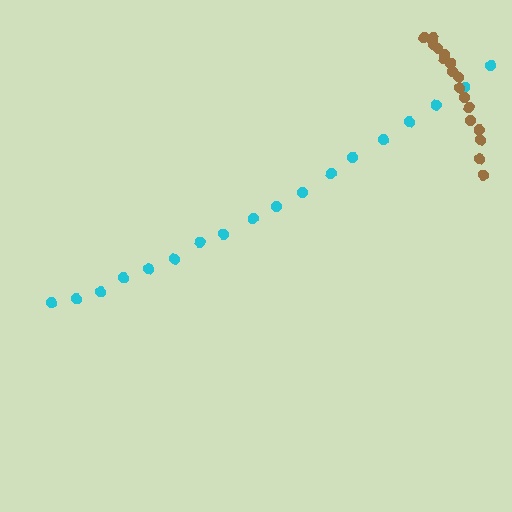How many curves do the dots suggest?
There are 2 distinct paths.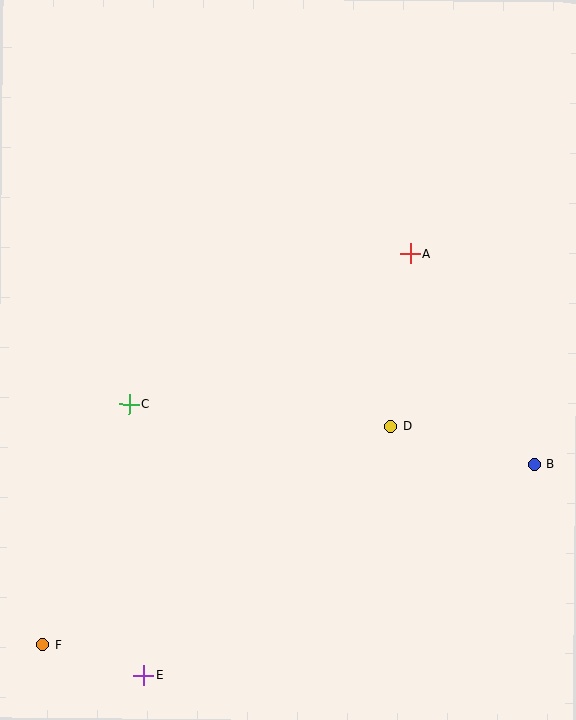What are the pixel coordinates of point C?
Point C is at (129, 404).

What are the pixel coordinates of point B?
Point B is at (534, 465).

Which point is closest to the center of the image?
Point D at (391, 426) is closest to the center.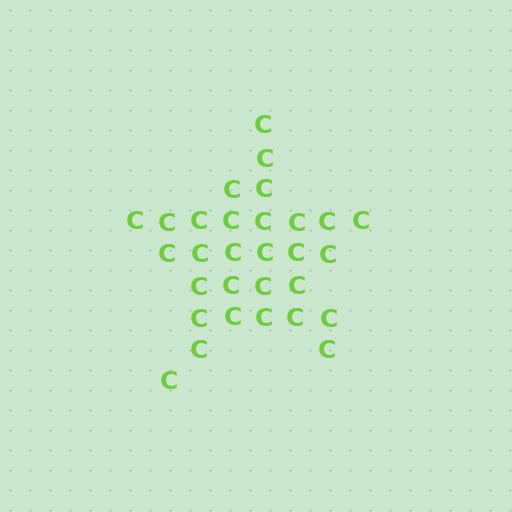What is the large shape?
The large shape is a star.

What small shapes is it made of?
It is made of small letter C's.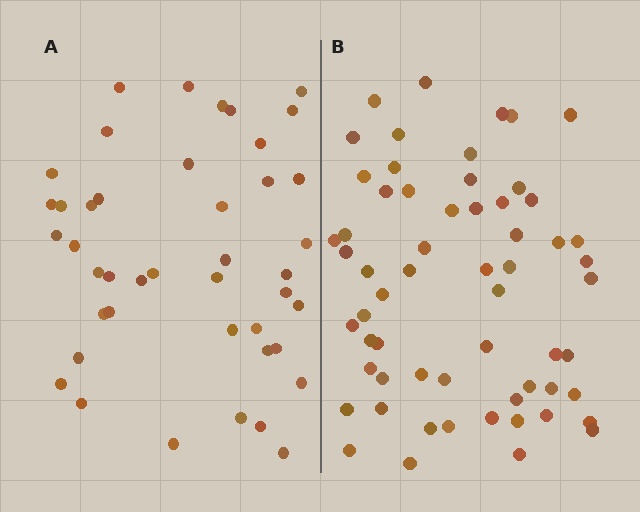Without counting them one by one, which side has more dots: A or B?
Region B (the right region) has more dots.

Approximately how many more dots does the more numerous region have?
Region B has approximately 15 more dots than region A.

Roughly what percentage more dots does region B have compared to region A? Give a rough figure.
About 40% more.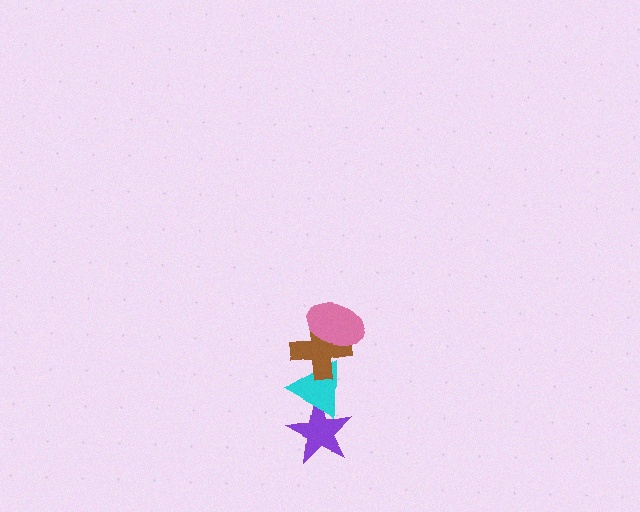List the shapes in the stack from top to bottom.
From top to bottom: the pink ellipse, the brown cross, the cyan triangle, the purple star.